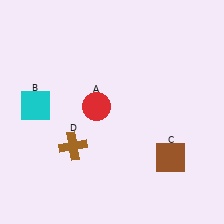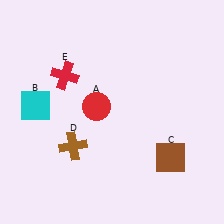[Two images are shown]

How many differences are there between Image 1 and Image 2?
There is 1 difference between the two images.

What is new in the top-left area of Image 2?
A red cross (E) was added in the top-left area of Image 2.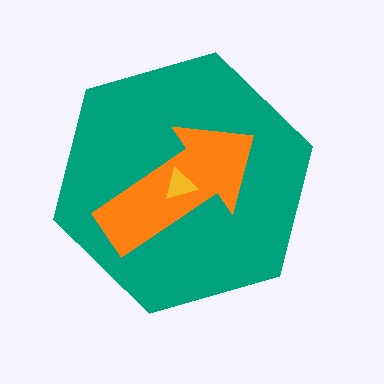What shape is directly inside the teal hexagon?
The orange arrow.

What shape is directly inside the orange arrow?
The yellow triangle.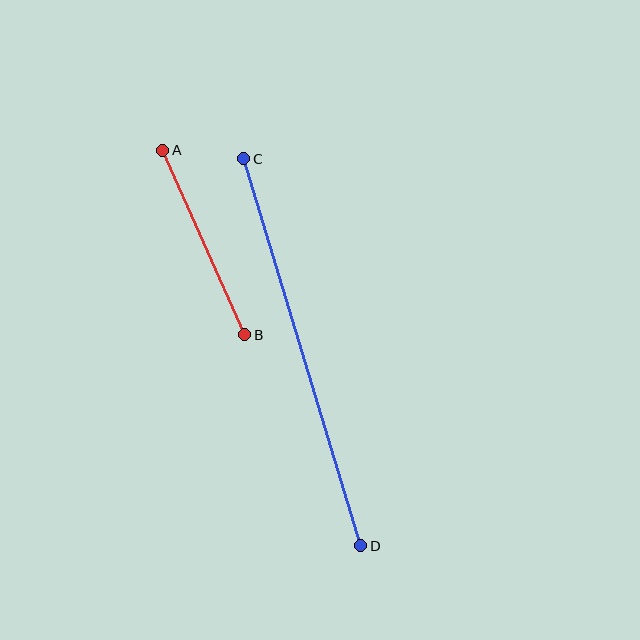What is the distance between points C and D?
The distance is approximately 405 pixels.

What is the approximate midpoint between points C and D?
The midpoint is at approximately (302, 352) pixels.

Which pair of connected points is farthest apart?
Points C and D are farthest apart.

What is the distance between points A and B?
The distance is approximately 202 pixels.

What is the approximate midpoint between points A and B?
The midpoint is at approximately (204, 242) pixels.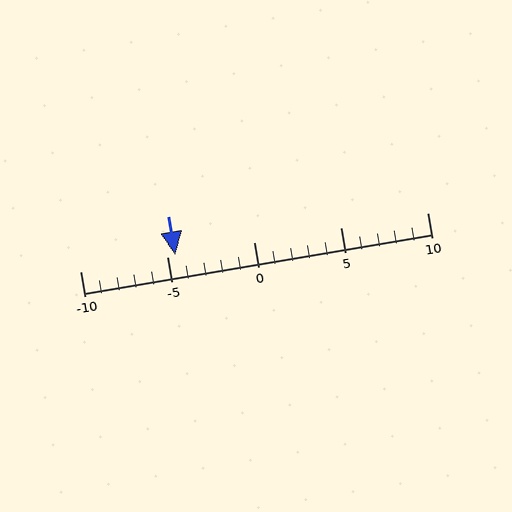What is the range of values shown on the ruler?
The ruler shows values from -10 to 10.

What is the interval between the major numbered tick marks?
The major tick marks are spaced 5 units apart.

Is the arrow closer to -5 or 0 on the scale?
The arrow is closer to -5.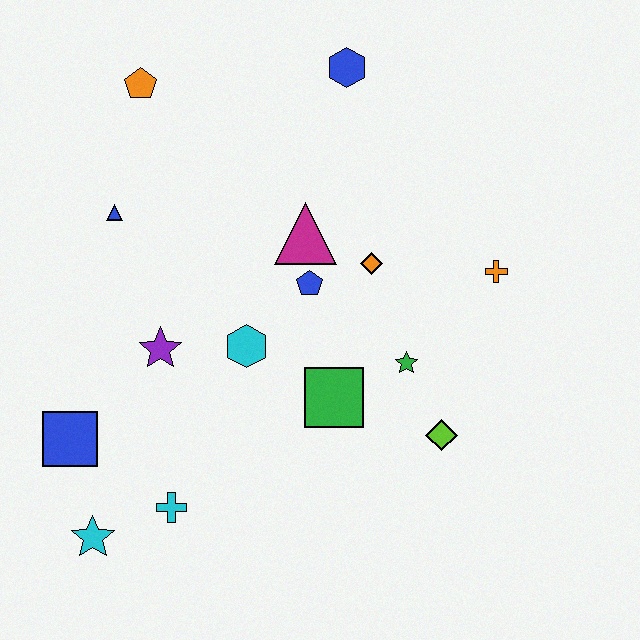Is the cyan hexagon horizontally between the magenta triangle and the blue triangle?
Yes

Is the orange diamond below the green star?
No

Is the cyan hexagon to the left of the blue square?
No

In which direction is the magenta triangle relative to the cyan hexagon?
The magenta triangle is above the cyan hexagon.